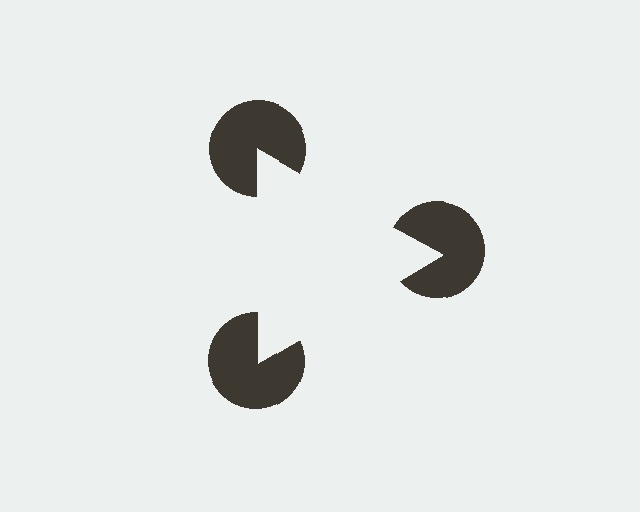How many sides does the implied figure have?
3 sides.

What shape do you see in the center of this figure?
An illusory triangle — its edges are inferred from the aligned wedge cuts in the pac-man discs, not physically drawn.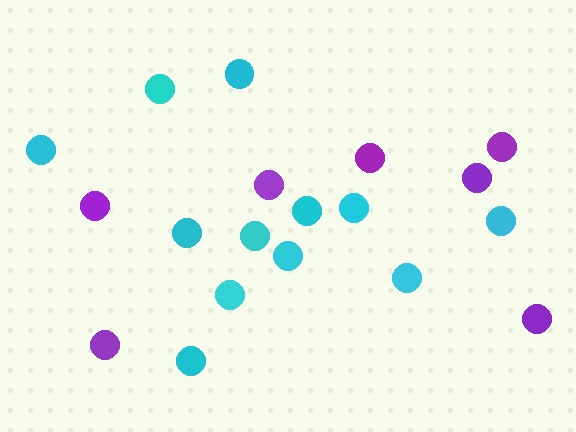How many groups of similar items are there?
There are 2 groups: one group of cyan circles (12) and one group of purple circles (7).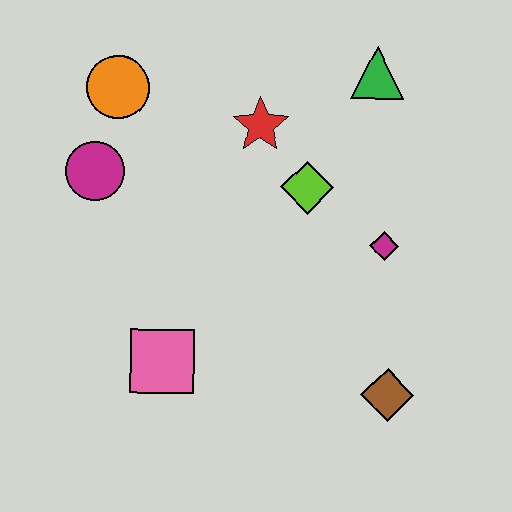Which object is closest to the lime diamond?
The red star is closest to the lime diamond.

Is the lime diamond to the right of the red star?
Yes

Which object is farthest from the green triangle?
The pink square is farthest from the green triangle.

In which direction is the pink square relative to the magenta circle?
The pink square is below the magenta circle.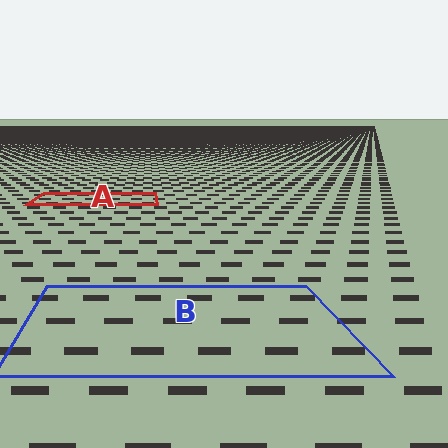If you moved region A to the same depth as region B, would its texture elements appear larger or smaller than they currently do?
They would appear larger. At a closer depth, the same texture elements are projected at a bigger on-screen size.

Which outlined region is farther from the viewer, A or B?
Region A is farther from the viewer — the texture elements inside it appear smaller and more densely packed.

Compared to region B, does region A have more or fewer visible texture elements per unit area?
Region A has more texture elements per unit area — they are packed more densely because it is farther away.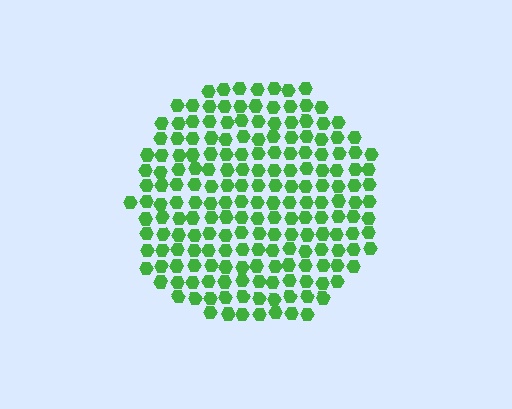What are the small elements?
The small elements are hexagons.